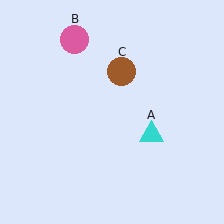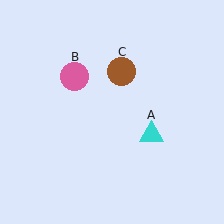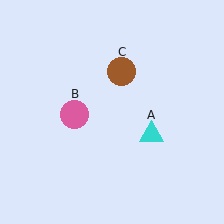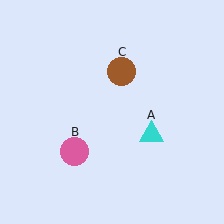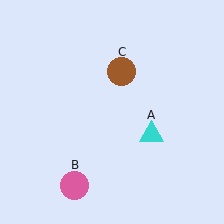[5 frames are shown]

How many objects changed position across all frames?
1 object changed position: pink circle (object B).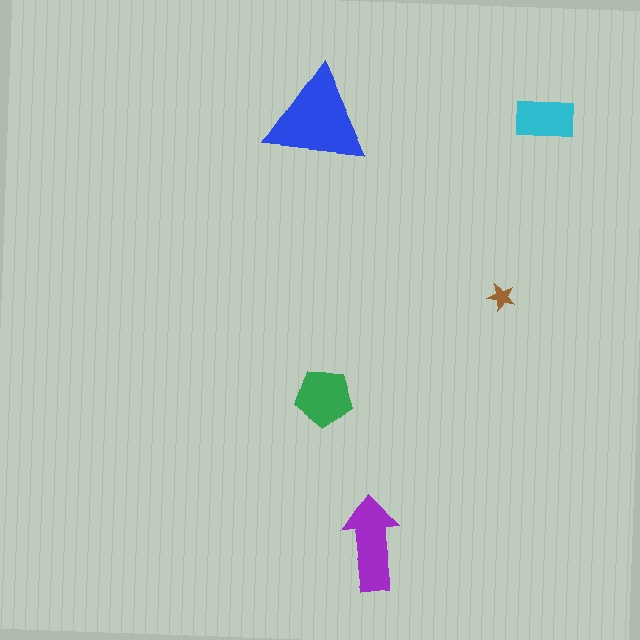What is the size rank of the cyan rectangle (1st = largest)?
4th.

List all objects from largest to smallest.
The blue triangle, the purple arrow, the green pentagon, the cyan rectangle, the brown star.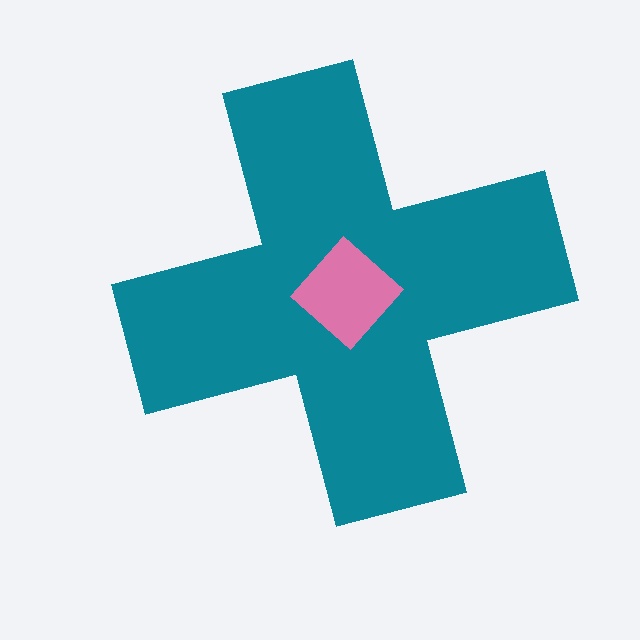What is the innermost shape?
The pink diamond.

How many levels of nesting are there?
2.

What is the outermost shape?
The teal cross.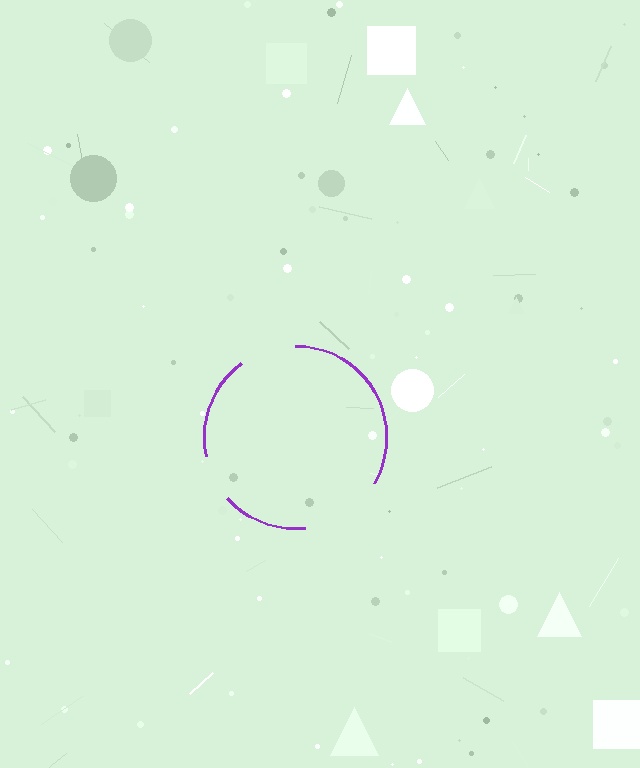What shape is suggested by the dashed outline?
The dashed outline suggests a circle.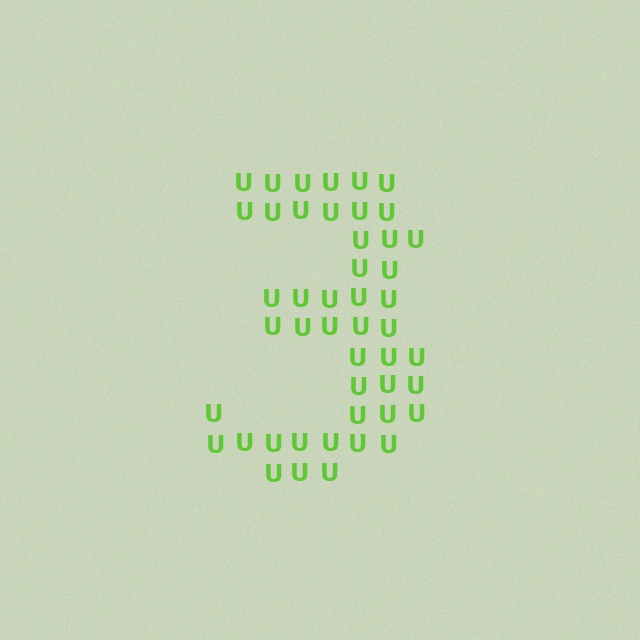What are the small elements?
The small elements are letter U's.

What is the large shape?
The large shape is the digit 3.